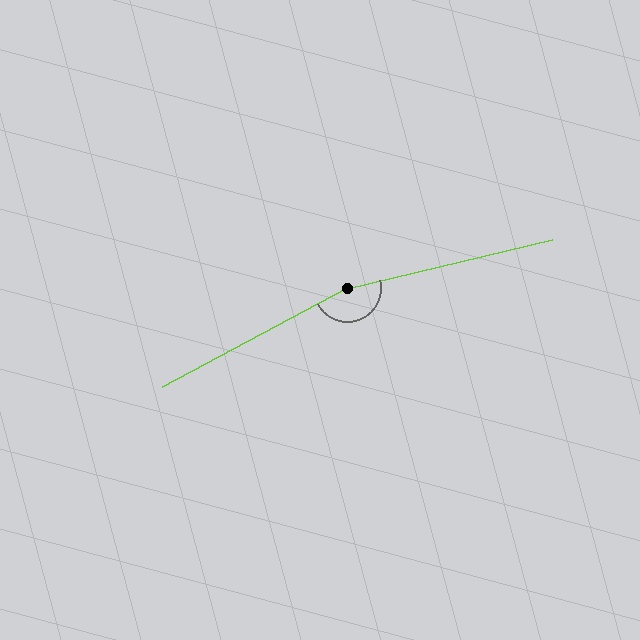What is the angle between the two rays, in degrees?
Approximately 165 degrees.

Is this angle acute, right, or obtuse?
It is obtuse.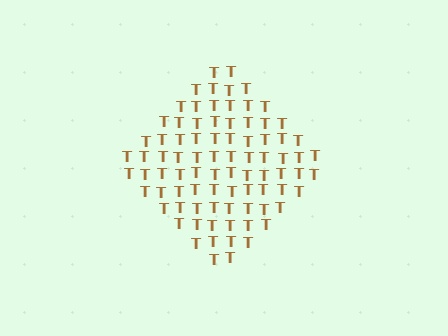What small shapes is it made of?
It is made of small letter T's.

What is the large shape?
The large shape is a diamond.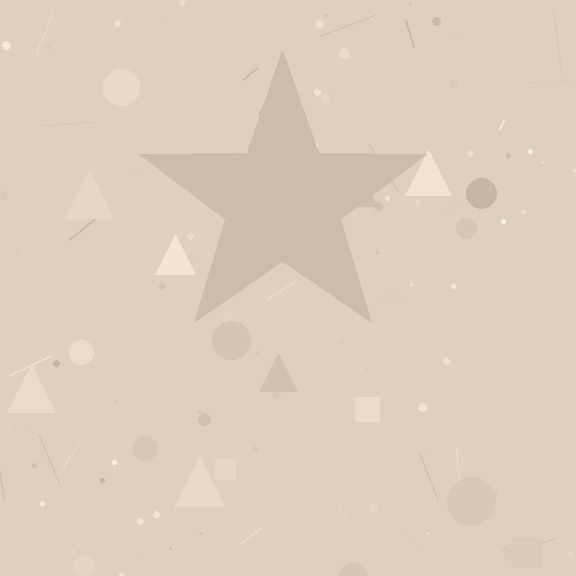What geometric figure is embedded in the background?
A star is embedded in the background.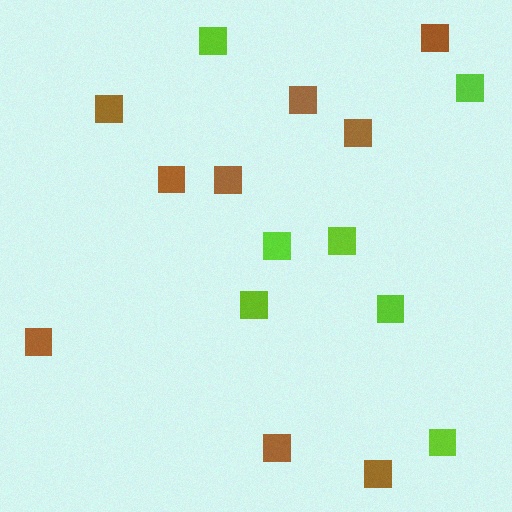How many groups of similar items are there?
There are 2 groups: one group of brown squares (9) and one group of lime squares (7).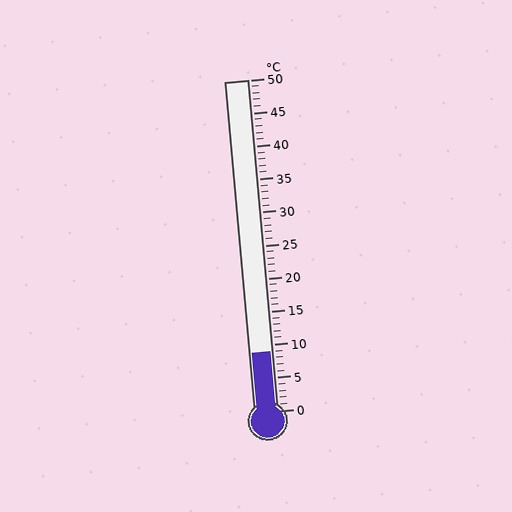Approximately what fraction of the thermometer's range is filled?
The thermometer is filled to approximately 20% of its range.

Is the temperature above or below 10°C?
The temperature is below 10°C.